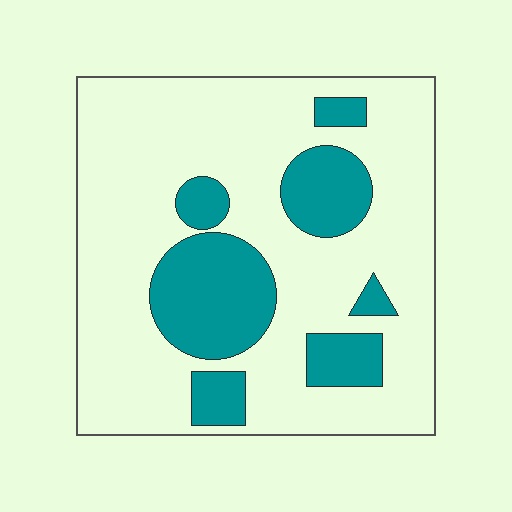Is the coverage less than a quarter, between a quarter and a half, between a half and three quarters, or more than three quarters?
Less than a quarter.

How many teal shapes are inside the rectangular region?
7.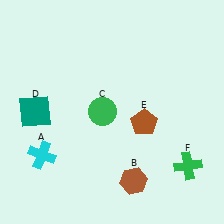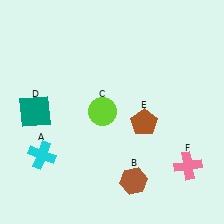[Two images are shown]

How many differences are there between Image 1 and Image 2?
There are 2 differences between the two images.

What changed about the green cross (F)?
In Image 1, F is green. In Image 2, it changed to pink.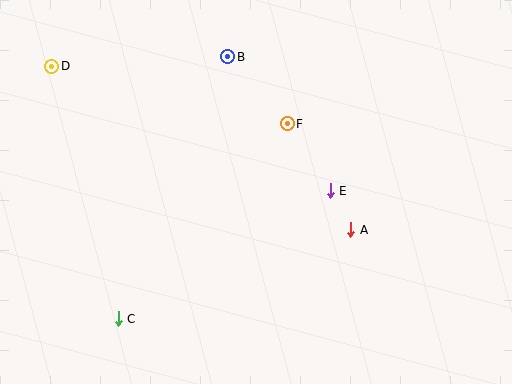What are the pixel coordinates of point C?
Point C is at (118, 319).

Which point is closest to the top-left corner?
Point D is closest to the top-left corner.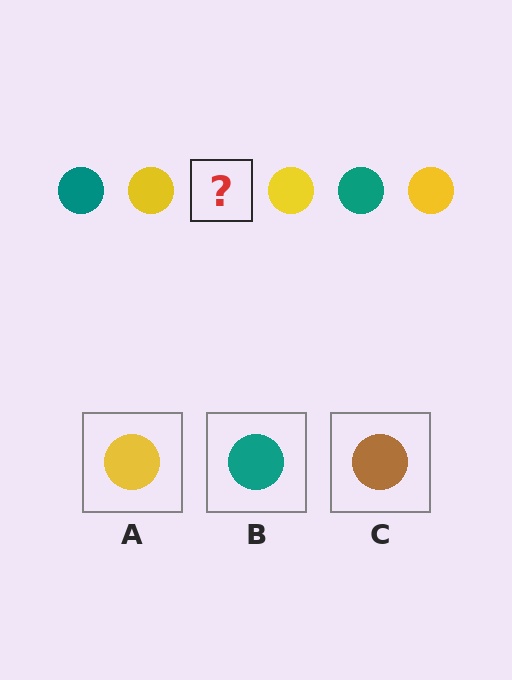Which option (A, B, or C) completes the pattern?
B.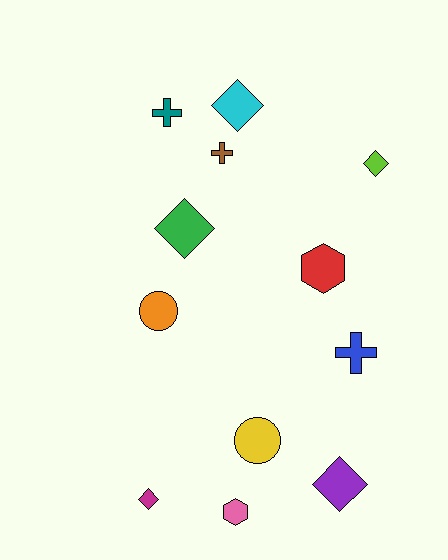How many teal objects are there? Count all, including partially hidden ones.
There is 1 teal object.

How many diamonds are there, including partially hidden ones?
There are 5 diamonds.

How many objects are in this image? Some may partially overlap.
There are 12 objects.